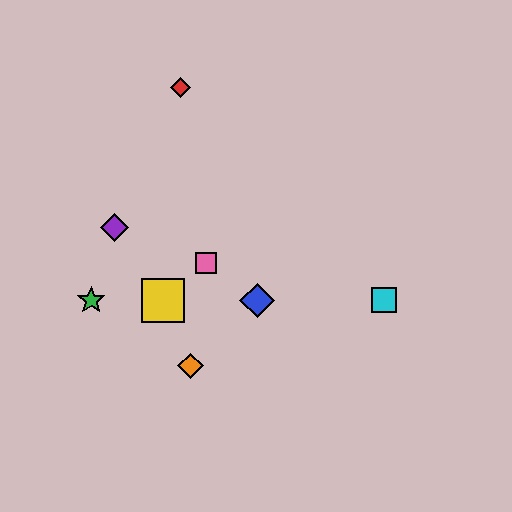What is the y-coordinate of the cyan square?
The cyan square is at y≈300.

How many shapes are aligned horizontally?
4 shapes (the blue diamond, the green star, the yellow square, the cyan square) are aligned horizontally.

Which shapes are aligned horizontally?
The blue diamond, the green star, the yellow square, the cyan square are aligned horizontally.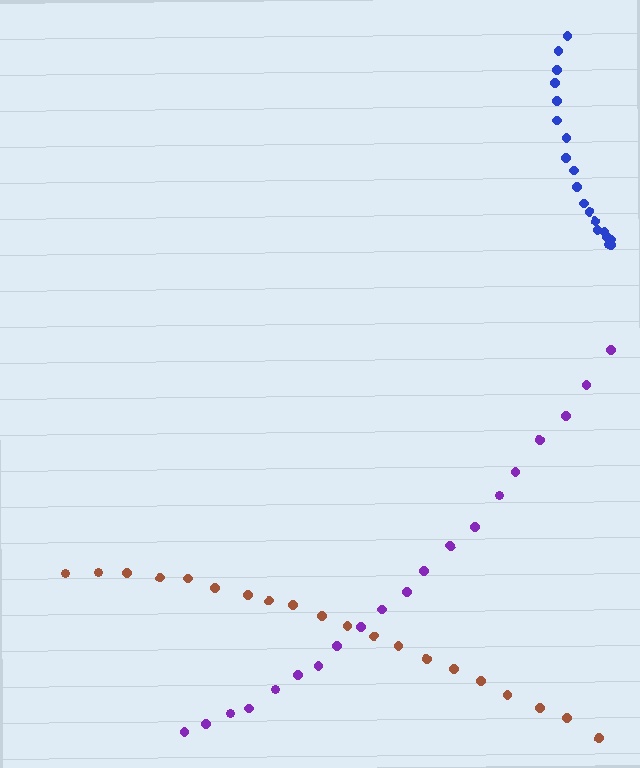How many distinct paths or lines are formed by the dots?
There are 3 distinct paths.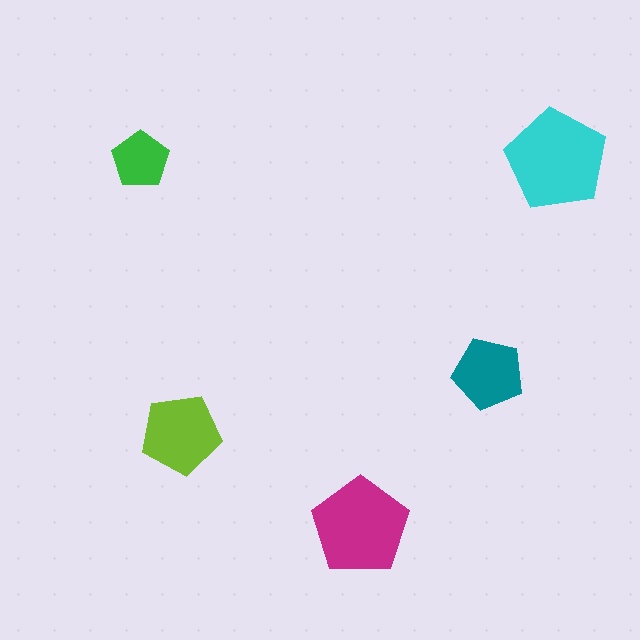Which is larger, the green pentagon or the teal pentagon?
The teal one.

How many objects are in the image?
There are 5 objects in the image.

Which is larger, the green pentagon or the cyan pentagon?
The cyan one.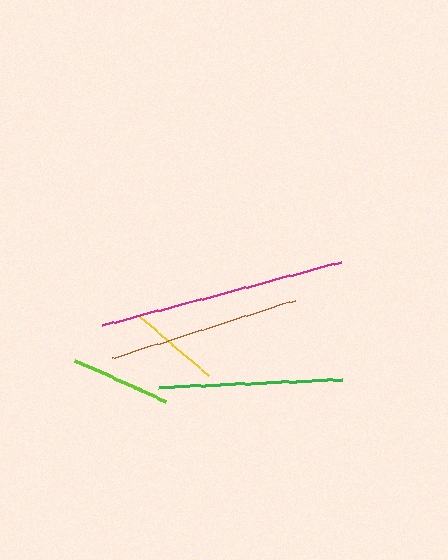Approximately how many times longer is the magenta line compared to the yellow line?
The magenta line is approximately 2.7 times the length of the yellow line.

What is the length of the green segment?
The green segment is approximately 183 pixels long.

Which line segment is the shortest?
The yellow line is the shortest at approximately 90 pixels.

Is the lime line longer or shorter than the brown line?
The brown line is longer than the lime line.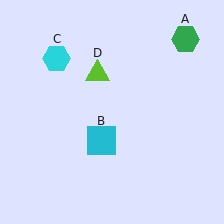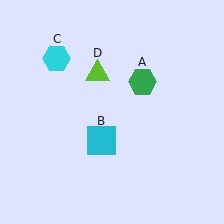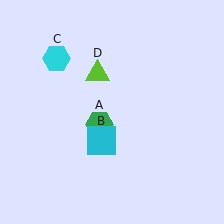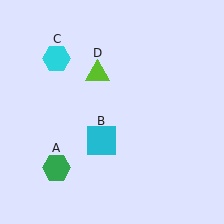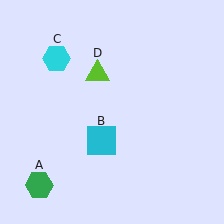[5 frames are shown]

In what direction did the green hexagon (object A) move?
The green hexagon (object A) moved down and to the left.